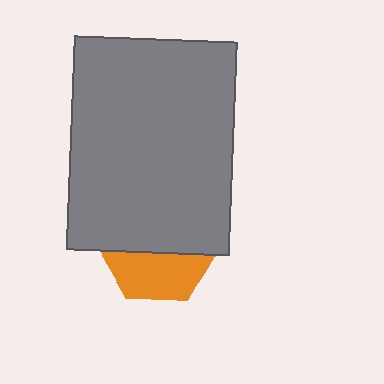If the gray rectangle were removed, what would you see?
You would see the complete orange hexagon.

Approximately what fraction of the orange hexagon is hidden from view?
Roughly 60% of the orange hexagon is hidden behind the gray rectangle.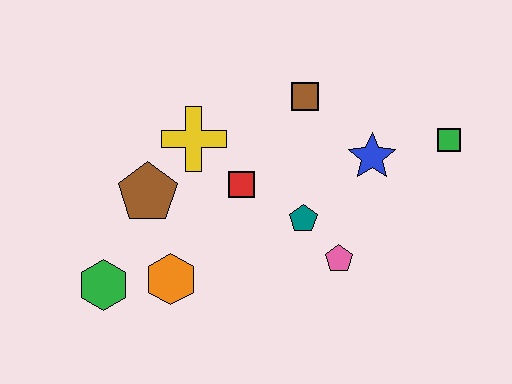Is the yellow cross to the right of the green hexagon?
Yes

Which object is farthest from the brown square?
The green hexagon is farthest from the brown square.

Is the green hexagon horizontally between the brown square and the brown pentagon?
No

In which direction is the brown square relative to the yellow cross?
The brown square is to the right of the yellow cross.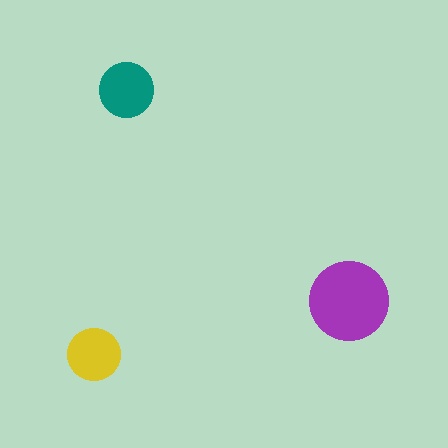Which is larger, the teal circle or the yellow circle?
The teal one.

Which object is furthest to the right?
The purple circle is rightmost.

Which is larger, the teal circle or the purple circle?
The purple one.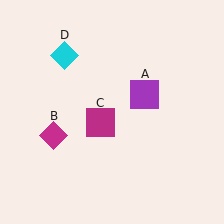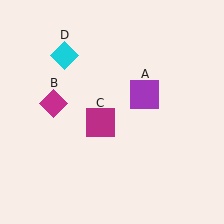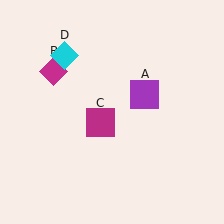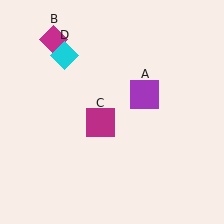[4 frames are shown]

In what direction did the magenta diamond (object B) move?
The magenta diamond (object B) moved up.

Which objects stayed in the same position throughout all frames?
Purple square (object A) and magenta square (object C) and cyan diamond (object D) remained stationary.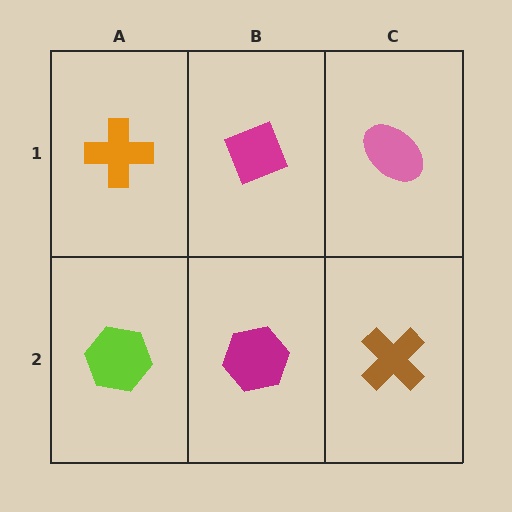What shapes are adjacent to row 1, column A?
A lime hexagon (row 2, column A), a magenta diamond (row 1, column B).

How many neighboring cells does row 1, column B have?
3.